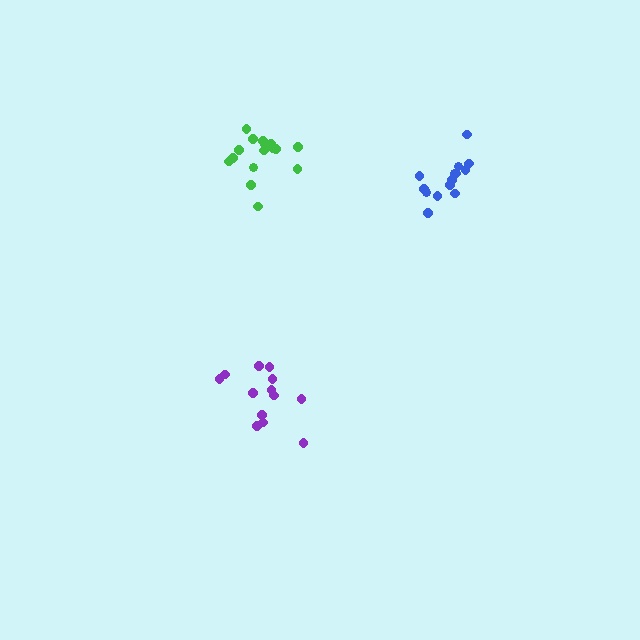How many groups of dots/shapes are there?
There are 3 groups.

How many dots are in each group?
Group 1: 13 dots, Group 2: 14 dots, Group 3: 17 dots (44 total).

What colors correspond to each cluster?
The clusters are colored: purple, blue, green.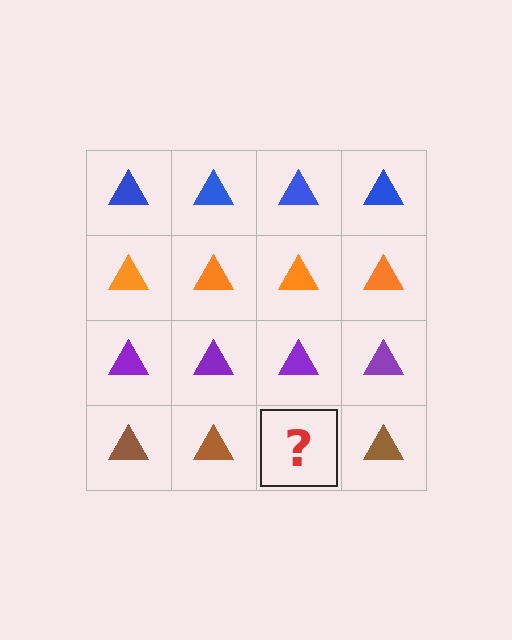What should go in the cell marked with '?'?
The missing cell should contain a brown triangle.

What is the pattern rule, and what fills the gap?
The rule is that each row has a consistent color. The gap should be filled with a brown triangle.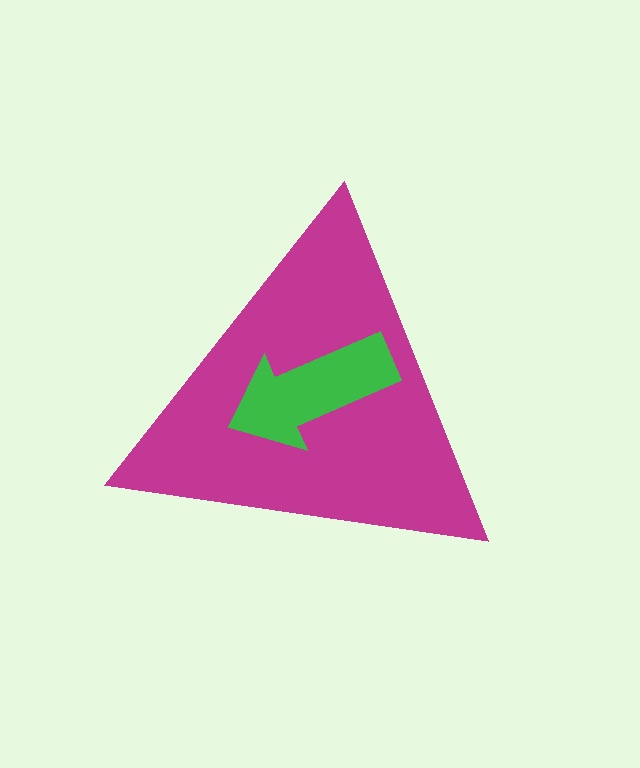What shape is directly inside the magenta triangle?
The green arrow.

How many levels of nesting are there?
2.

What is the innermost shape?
The green arrow.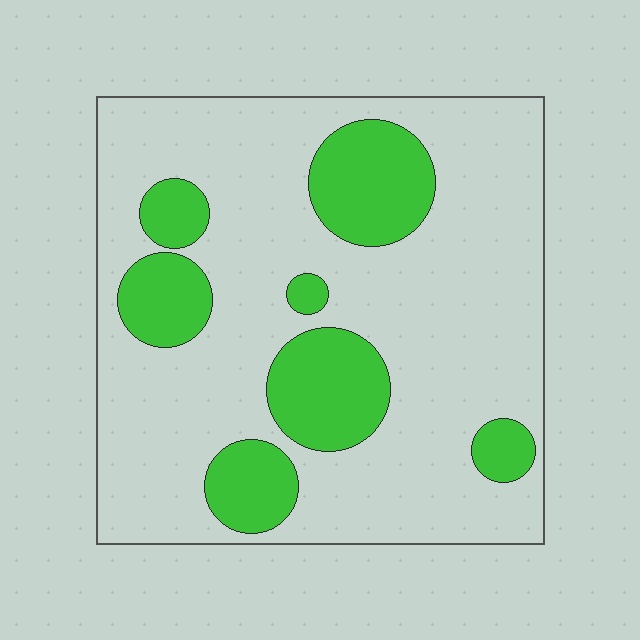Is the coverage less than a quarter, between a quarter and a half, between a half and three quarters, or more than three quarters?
Less than a quarter.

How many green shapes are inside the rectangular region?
7.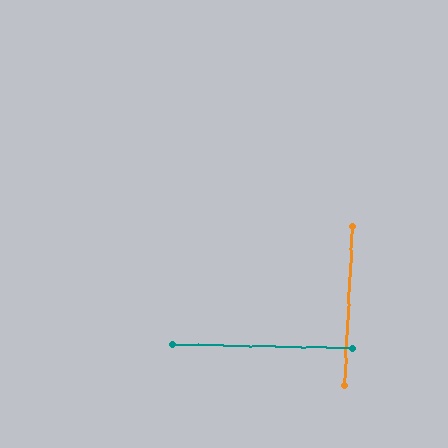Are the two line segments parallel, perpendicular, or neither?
Perpendicular — they meet at approximately 88°.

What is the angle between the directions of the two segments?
Approximately 88 degrees.